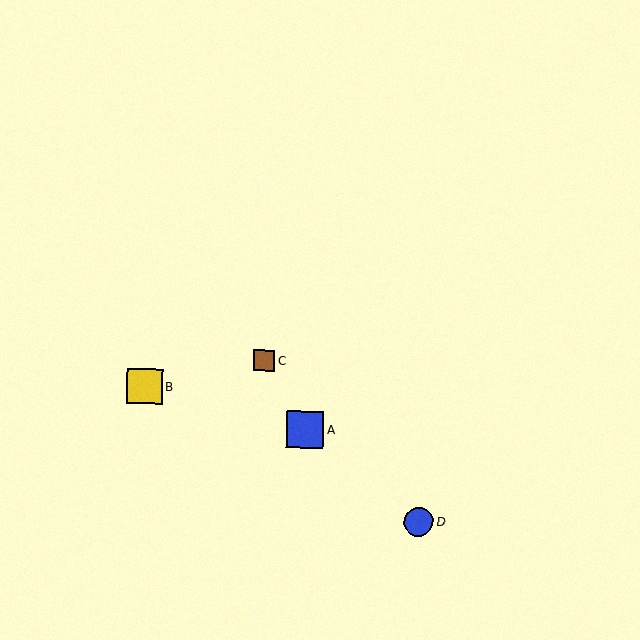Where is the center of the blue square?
The center of the blue square is at (305, 430).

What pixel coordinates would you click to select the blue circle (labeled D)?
Click at (418, 521) to select the blue circle D.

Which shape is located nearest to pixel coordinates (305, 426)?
The blue square (labeled A) at (305, 430) is nearest to that location.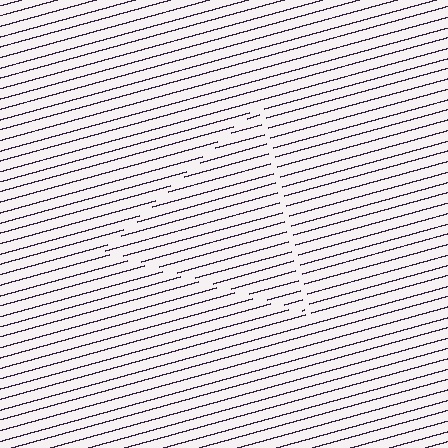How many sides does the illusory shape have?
3 sides — the line-ends trace a triangle.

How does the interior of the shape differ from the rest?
The interior of the shape contains the same grating, shifted by half a period — the contour is defined by the phase discontinuity where line-ends from the inner and outer gratings abut.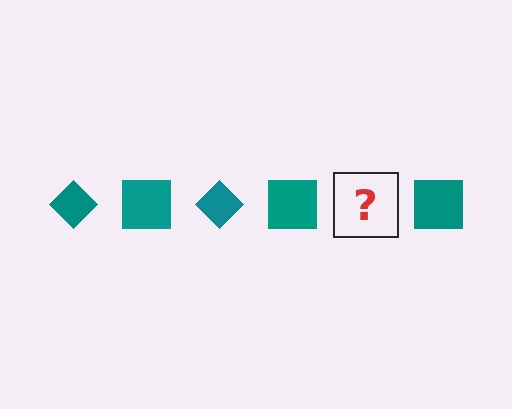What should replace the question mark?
The question mark should be replaced with a teal diamond.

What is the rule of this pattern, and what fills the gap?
The rule is that the pattern cycles through diamond, square shapes in teal. The gap should be filled with a teal diamond.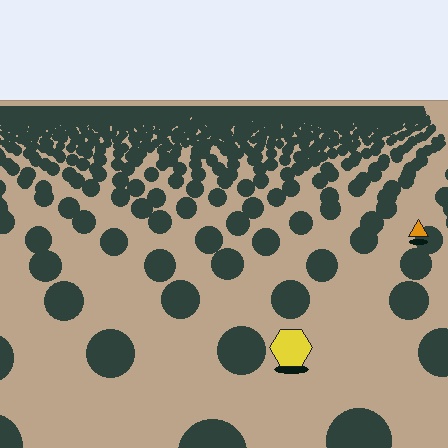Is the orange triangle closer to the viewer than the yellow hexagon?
No. The yellow hexagon is closer — you can tell from the texture gradient: the ground texture is coarser near it.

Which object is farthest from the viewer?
The orange triangle is farthest from the viewer. It appears smaller and the ground texture around it is denser.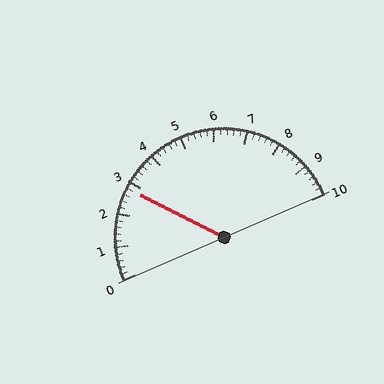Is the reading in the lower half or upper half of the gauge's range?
The reading is in the lower half of the range (0 to 10).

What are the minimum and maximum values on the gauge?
The gauge ranges from 0 to 10.